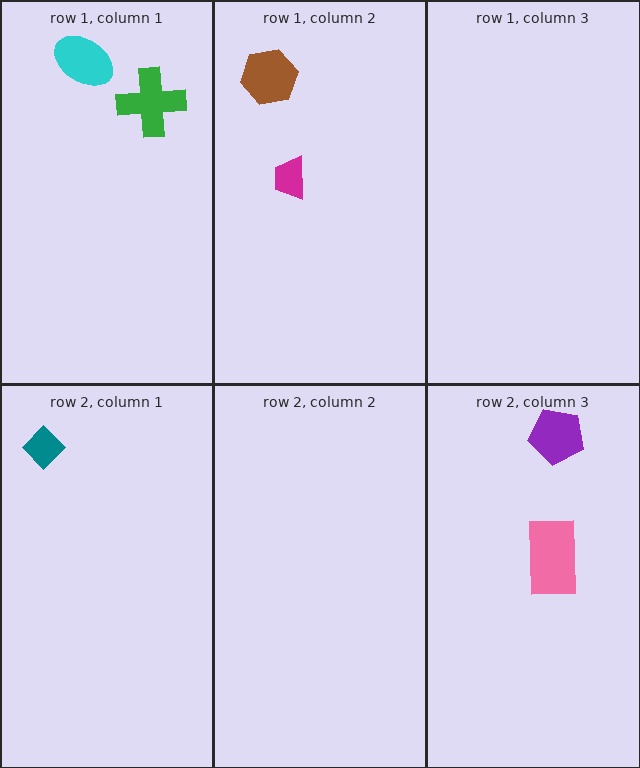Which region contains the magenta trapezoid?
The row 1, column 2 region.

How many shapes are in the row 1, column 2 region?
2.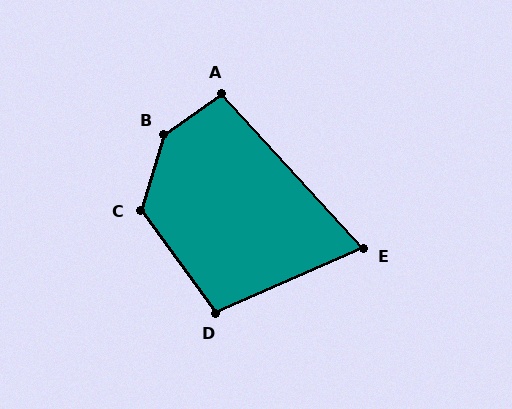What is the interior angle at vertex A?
Approximately 97 degrees (obtuse).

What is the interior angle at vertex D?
Approximately 103 degrees (obtuse).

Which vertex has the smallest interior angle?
E, at approximately 71 degrees.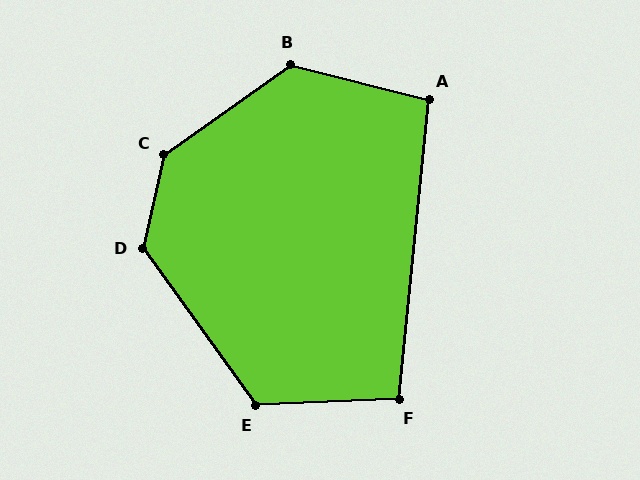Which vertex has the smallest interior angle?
F, at approximately 98 degrees.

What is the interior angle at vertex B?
Approximately 130 degrees (obtuse).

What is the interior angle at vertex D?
Approximately 131 degrees (obtuse).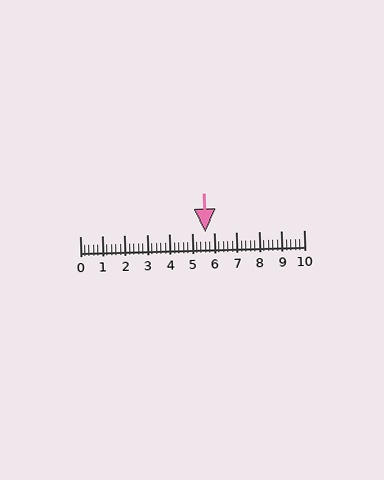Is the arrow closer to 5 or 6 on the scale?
The arrow is closer to 6.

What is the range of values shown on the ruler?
The ruler shows values from 0 to 10.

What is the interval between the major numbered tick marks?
The major tick marks are spaced 1 units apart.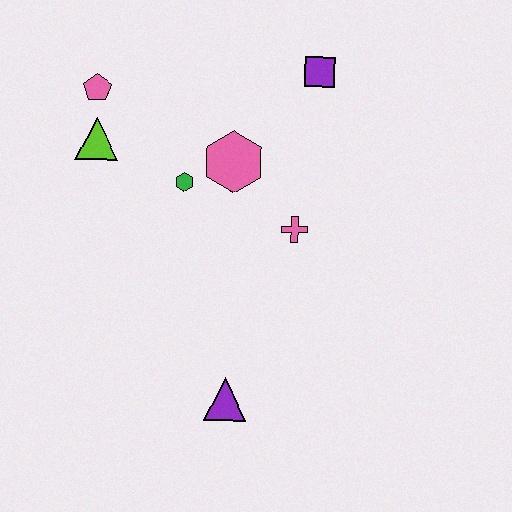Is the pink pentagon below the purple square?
Yes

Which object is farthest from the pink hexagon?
The purple triangle is farthest from the pink hexagon.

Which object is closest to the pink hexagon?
The green hexagon is closest to the pink hexagon.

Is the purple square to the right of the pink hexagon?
Yes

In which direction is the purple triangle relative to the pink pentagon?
The purple triangle is below the pink pentagon.